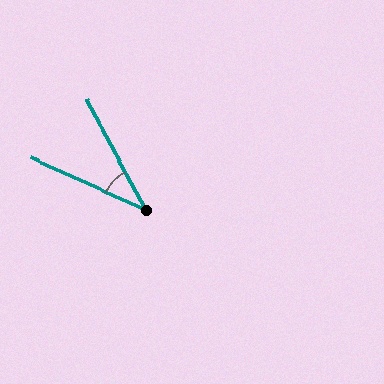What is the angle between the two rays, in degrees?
Approximately 37 degrees.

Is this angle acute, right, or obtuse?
It is acute.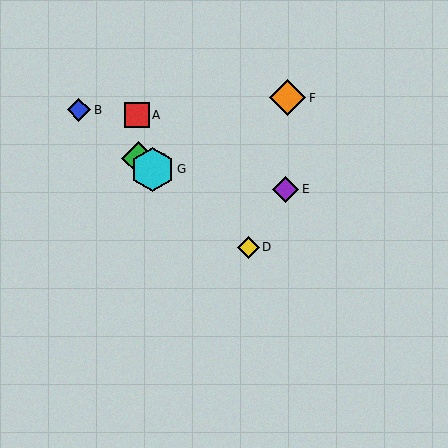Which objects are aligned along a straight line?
Objects B, C, D, G are aligned along a straight line.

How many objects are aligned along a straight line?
4 objects (B, C, D, G) are aligned along a straight line.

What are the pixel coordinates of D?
Object D is at (248, 247).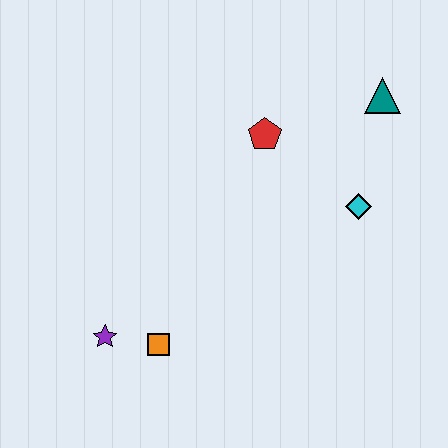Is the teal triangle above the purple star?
Yes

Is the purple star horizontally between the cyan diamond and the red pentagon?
No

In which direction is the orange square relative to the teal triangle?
The orange square is below the teal triangle.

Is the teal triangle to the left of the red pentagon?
No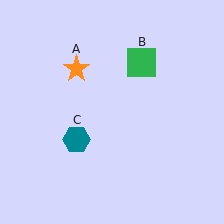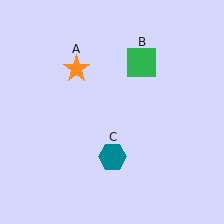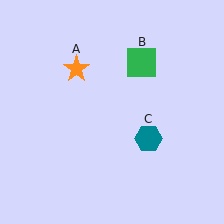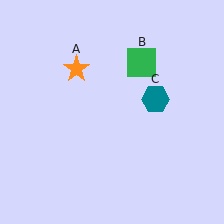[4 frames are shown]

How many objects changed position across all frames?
1 object changed position: teal hexagon (object C).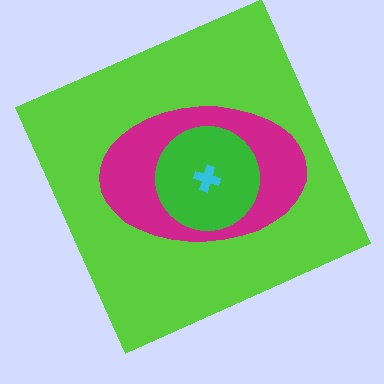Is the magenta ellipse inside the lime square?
Yes.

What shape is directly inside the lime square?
The magenta ellipse.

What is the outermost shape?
The lime square.